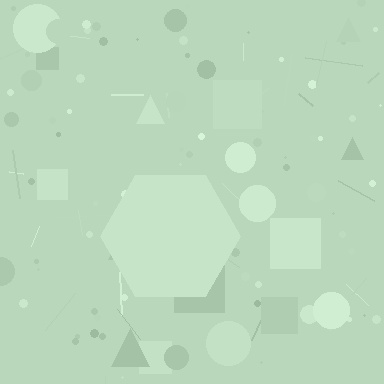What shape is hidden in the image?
A hexagon is hidden in the image.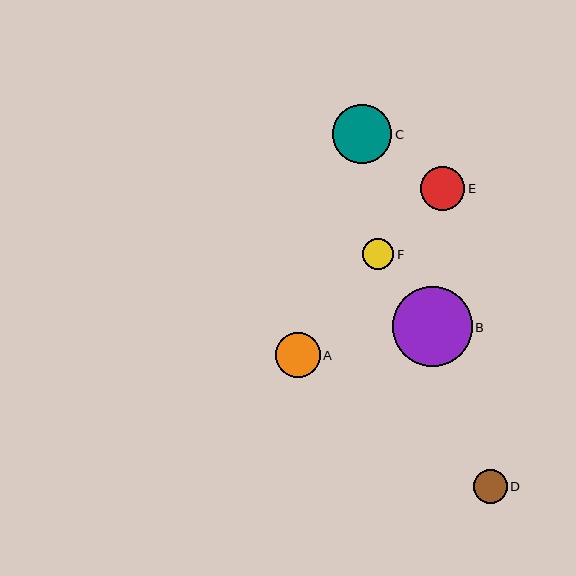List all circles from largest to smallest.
From largest to smallest: B, C, A, E, D, F.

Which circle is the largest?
Circle B is the largest with a size of approximately 80 pixels.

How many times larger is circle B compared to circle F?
Circle B is approximately 2.6 times the size of circle F.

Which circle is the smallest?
Circle F is the smallest with a size of approximately 31 pixels.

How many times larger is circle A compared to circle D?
Circle A is approximately 1.4 times the size of circle D.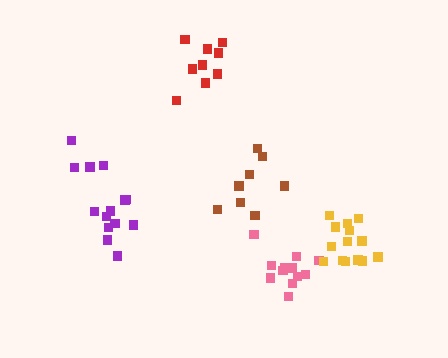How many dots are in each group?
Group 1: 8 dots, Group 2: 9 dots, Group 3: 14 dots, Group 4: 12 dots, Group 5: 14 dots (57 total).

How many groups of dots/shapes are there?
There are 5 groups.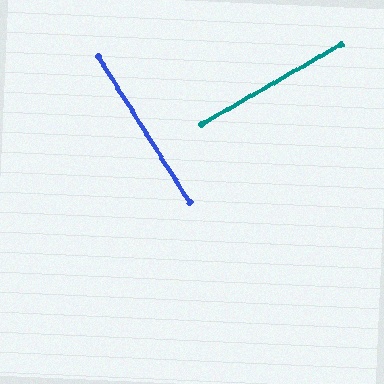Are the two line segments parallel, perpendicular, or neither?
Perpendicular — they meet at approximately 88°.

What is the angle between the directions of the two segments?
Approximately 88 degrees.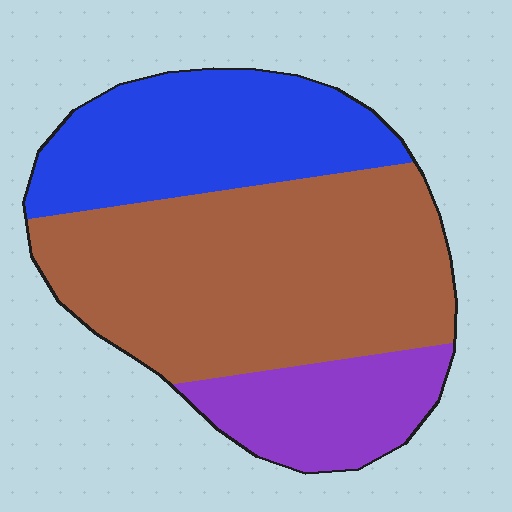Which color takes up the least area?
Purple, at roughly 15%.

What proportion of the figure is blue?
Blue covers around 30% of the figure.